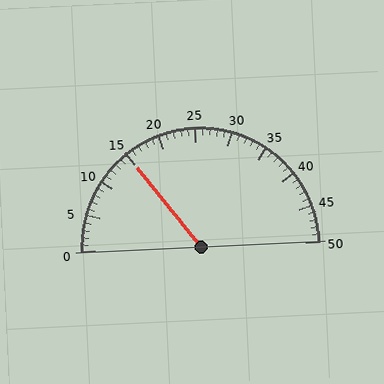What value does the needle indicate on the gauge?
The needle indicates approximately 15.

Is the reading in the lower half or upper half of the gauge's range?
The reading is in the lower half of the range (0 to 50).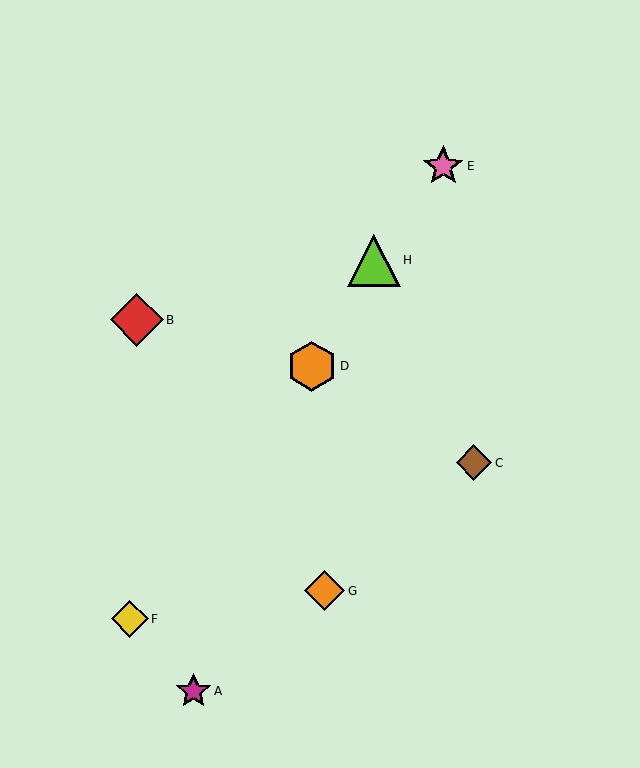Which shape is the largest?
The red diamond (labeled B) is the largest.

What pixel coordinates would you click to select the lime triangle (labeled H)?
Click at (374, 260) to select the lime triangle H.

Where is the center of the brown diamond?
The center of the brown diamond is at (474, 463).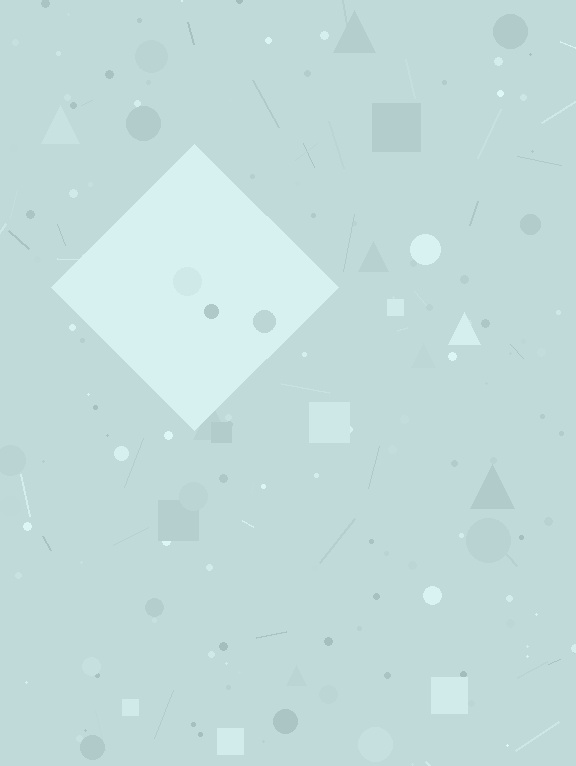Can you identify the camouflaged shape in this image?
The camouflaged shape is a diamond.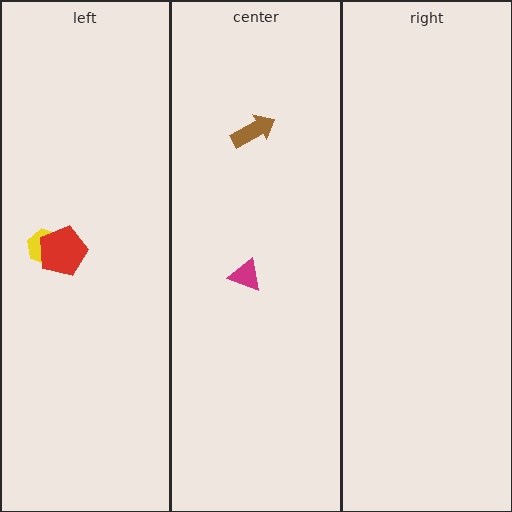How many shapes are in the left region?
2.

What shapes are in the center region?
The brown arrow, the magenta triangle.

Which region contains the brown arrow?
The center region.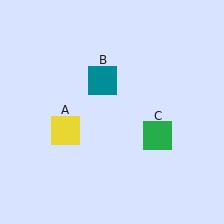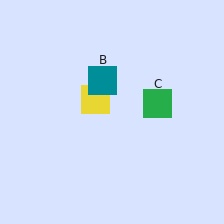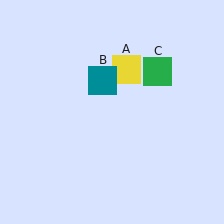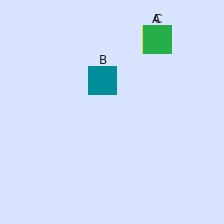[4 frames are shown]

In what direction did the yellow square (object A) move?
The yellow square (object A) moved up and to the right.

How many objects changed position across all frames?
2 objects changed position: yellow square (object A), green square (object C).